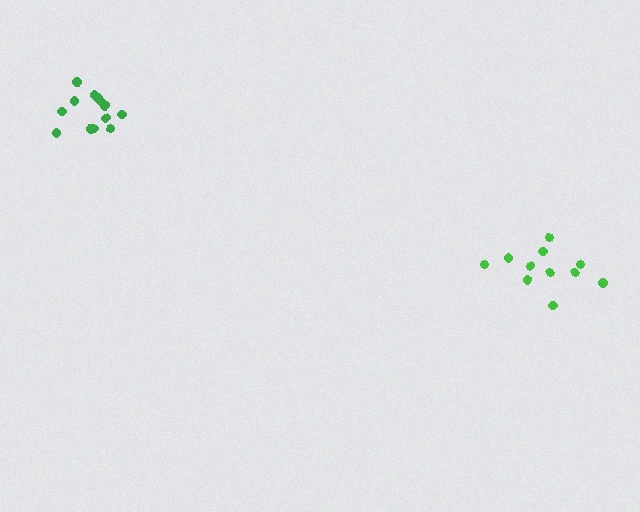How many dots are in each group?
Group 1: 11 dots, Group 2: 13 dots (24 total).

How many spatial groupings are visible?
There are 2 spatial groupings.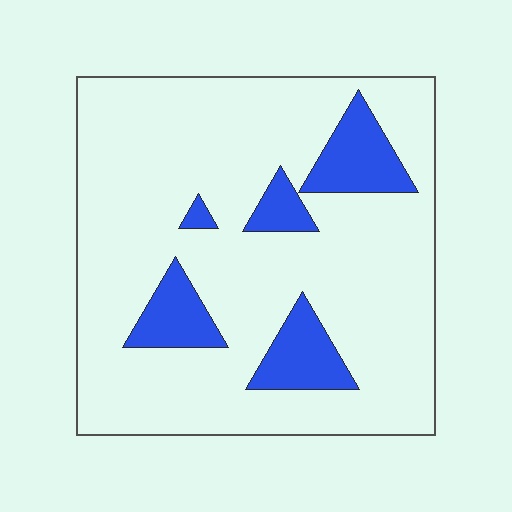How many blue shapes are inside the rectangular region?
5.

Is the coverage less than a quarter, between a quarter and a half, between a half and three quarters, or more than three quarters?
Less than a quarter.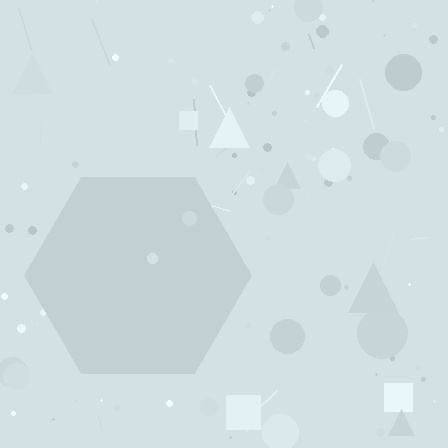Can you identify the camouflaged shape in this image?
The camouflaged shape is a hexagon.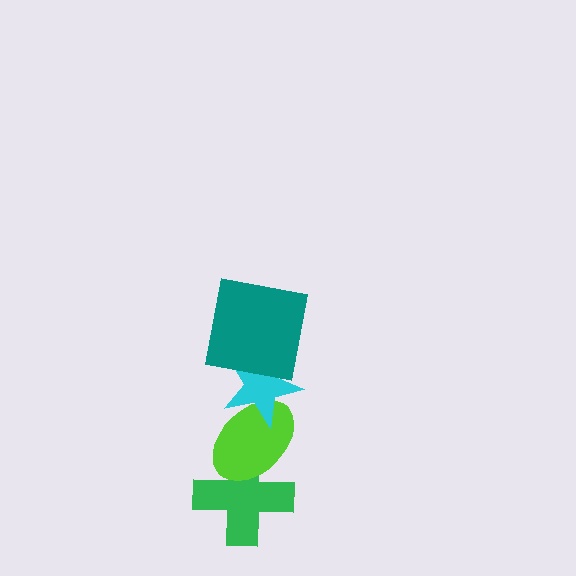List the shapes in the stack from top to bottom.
From top to bottom: the teal square, the cyan star, the lime ellipse, the green cross.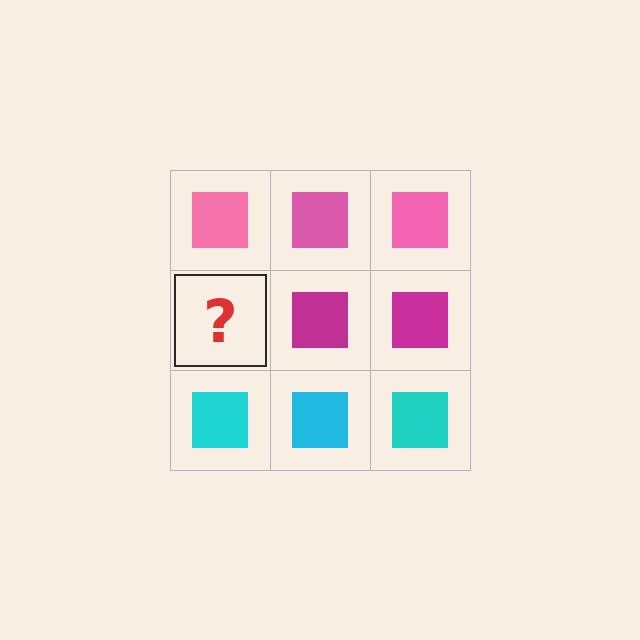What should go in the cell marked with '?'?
The missing cell should contain a magenta square.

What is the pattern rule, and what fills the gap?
The rule is that each row has a consistent color. The gap should be filled with a magenta square.